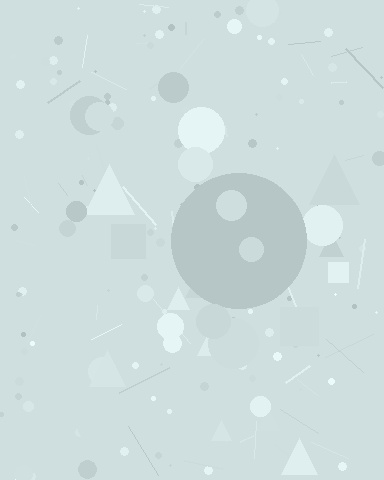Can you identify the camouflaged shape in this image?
The camouflaged shape is a circle.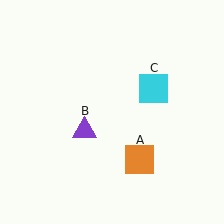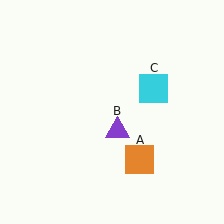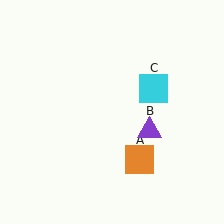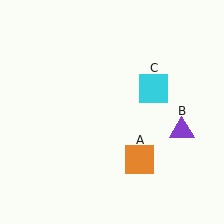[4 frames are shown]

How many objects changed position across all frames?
1 object changed position: purple triangle (object B).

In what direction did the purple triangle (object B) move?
The purple triangle (object B) moved right.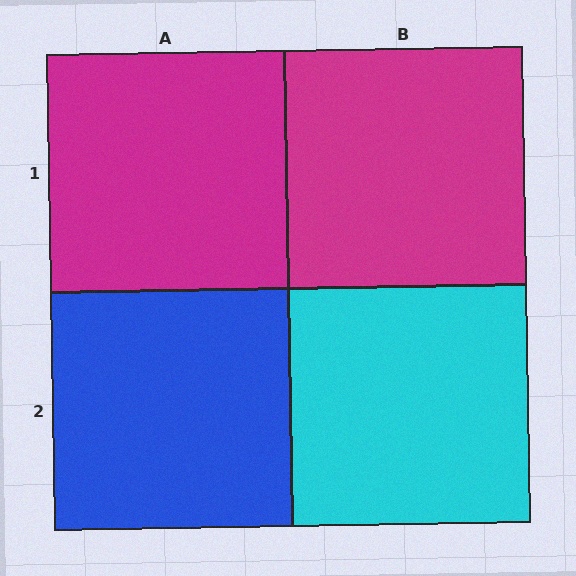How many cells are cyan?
1 cell is cyan.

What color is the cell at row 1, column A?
Magenta.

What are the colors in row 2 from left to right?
Blue, cyan.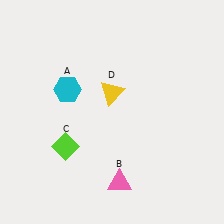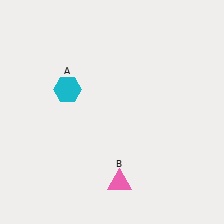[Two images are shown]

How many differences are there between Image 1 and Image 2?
There are 2 differences between the two images.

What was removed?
The yellow triangle (D), the lime diamond (C) were removed in Image 2.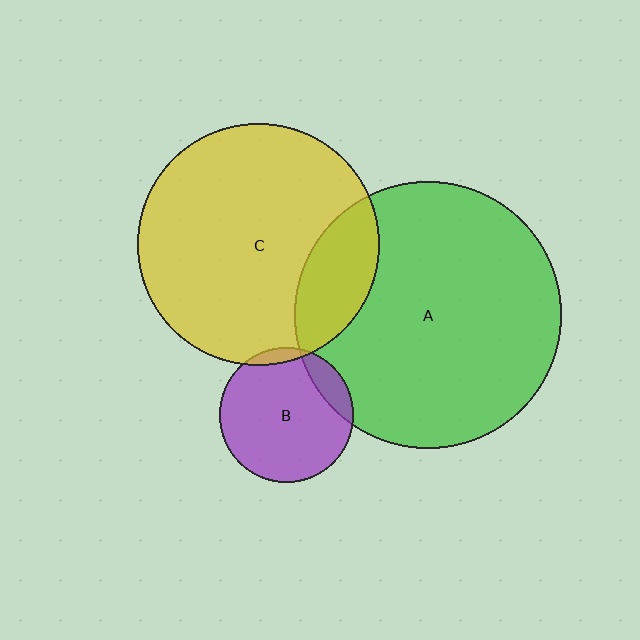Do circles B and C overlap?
Yes.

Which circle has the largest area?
Circle A (green).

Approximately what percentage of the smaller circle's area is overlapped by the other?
Approximately 5%.